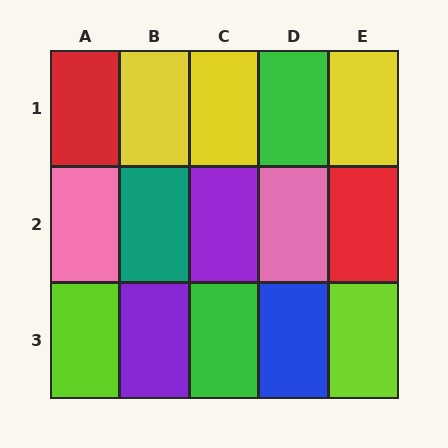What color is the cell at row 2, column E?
Red.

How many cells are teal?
1 cell is teal.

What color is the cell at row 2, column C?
Purple.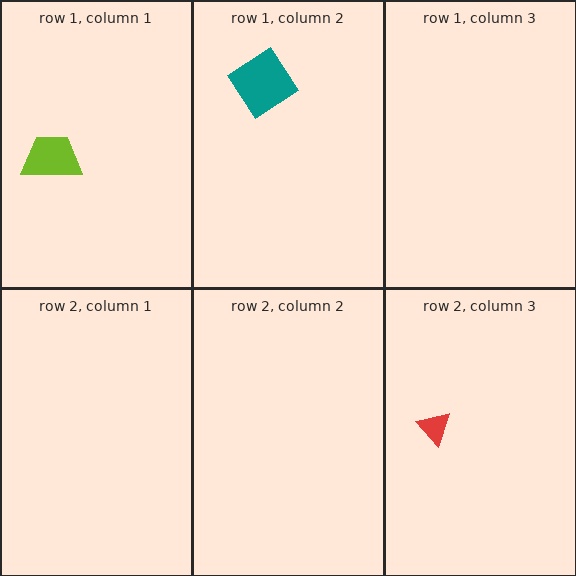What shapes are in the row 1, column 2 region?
The teal diamond.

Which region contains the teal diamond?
The row 1, column 2 region.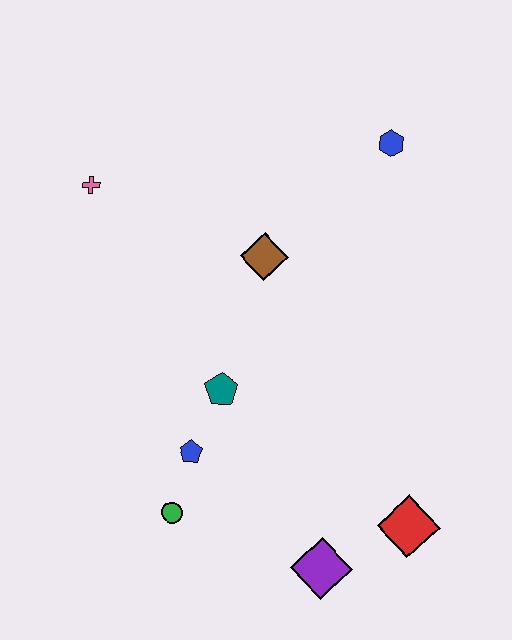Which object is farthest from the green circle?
The blue hexagon is farthest from the green circle.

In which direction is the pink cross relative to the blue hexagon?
The pink cross is to the left of the blue hexagon.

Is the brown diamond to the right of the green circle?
Yes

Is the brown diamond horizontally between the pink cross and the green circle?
No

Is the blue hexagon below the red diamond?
No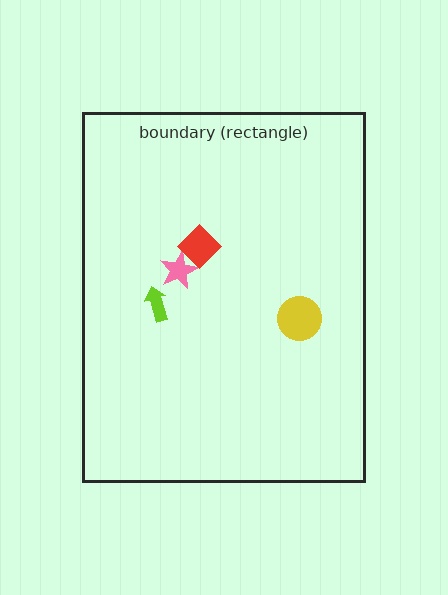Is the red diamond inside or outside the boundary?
Inside.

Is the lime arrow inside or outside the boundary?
Inside.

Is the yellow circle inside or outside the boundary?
Inside.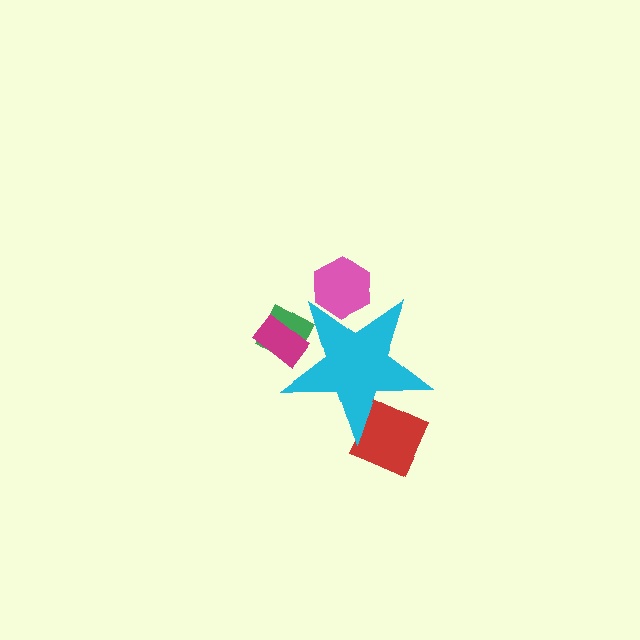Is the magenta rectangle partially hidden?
Yes, the magenta rectangle is partially hidden behind the cyan star.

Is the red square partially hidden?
Yes, the red square is partially hidden behind the cyan star.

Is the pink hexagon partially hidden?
Yes, the pink hexagon is partially hidden behind the cyan star.